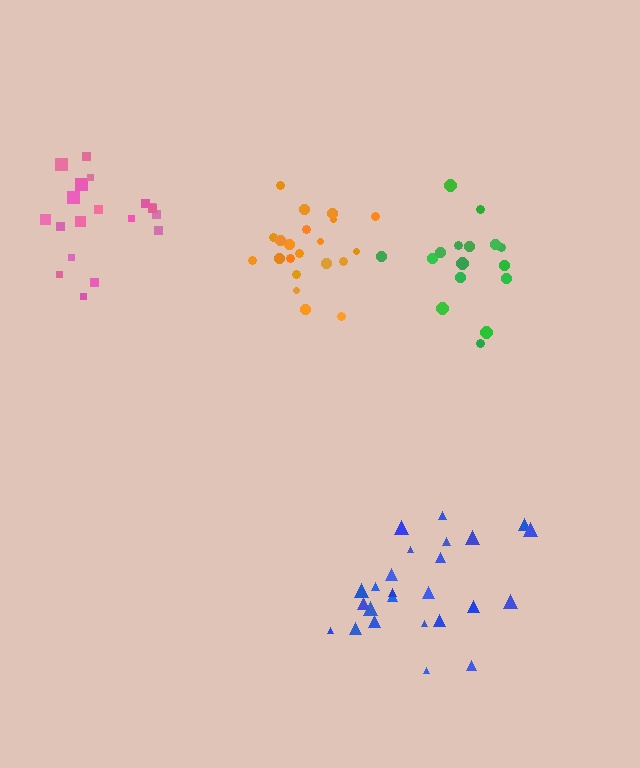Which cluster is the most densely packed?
Orange.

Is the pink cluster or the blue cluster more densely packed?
Pink.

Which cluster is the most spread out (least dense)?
Blue.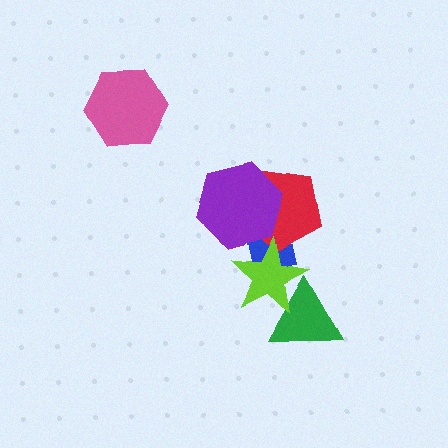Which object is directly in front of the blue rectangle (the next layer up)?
The red pentagon is directly in front of the blue rectangle.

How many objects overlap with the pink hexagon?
0 objects overlap with the pink hexagon.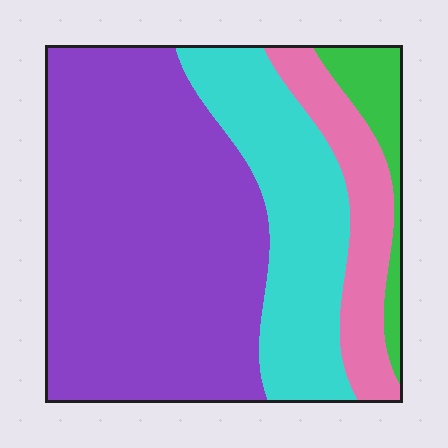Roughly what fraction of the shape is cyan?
Cyan covers 24% of the shape.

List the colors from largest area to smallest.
From largest to smallest: purple, cyan, pink, green.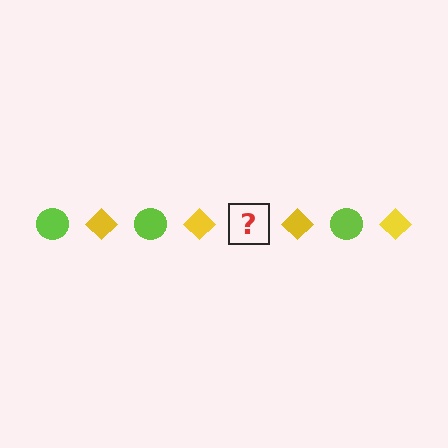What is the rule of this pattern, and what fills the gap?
The rule is that the pattern alternates between lime circle and yellow diamond. The gap should be filled with a lime circle.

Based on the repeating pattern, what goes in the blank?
The blank should be a lime circle.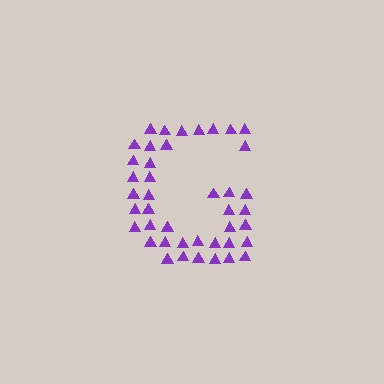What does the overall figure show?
The overall figure shows the letter G.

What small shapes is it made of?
It is made of small triangles.